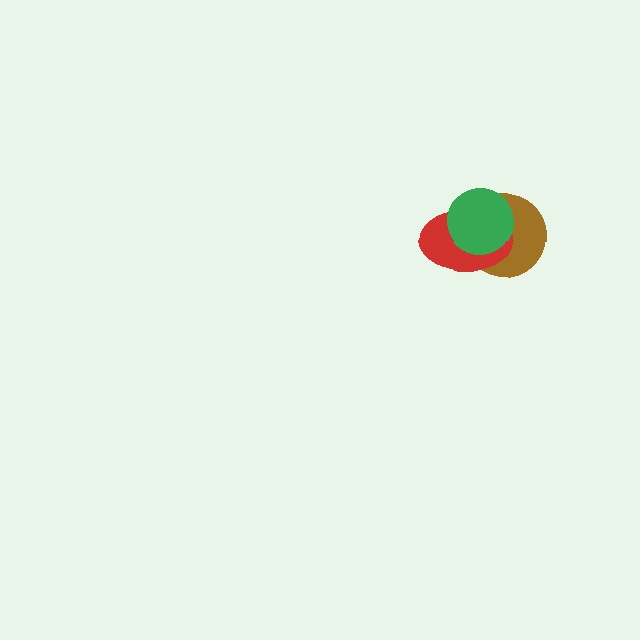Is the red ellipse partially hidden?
Yes, it is partially covered by another shape.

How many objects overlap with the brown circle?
2 objects overlap with the brown circle.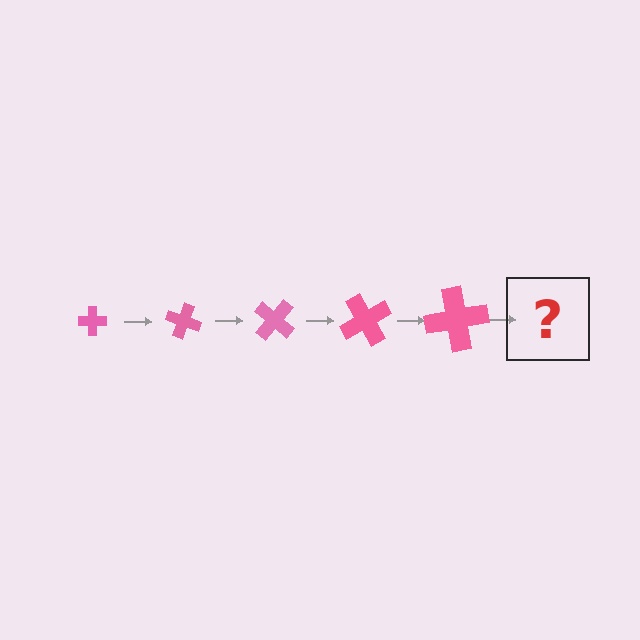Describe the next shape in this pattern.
It should be a cross, larger than the previous one and rotated 100 degrees from the start.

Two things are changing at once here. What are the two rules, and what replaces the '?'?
The two rules are that the cross grows larger each step and it rotates 20 degrees each step. The '?' should be a cross, larger than the previous one and rotated 100 degrees from the start.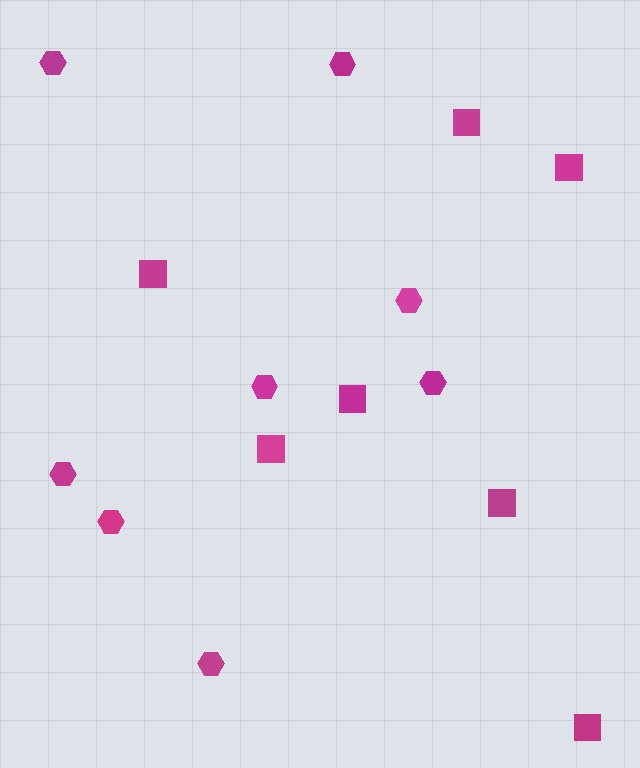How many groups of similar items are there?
There are 2 groups: one group of squares (7) and one group of hexagons (8).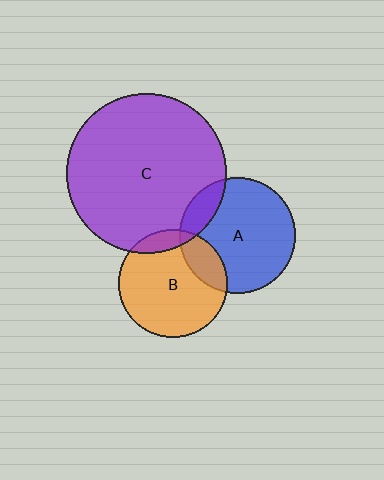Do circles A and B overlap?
Yes.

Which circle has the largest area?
Circle C (purple).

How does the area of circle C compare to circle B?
Approximately 2.2 times.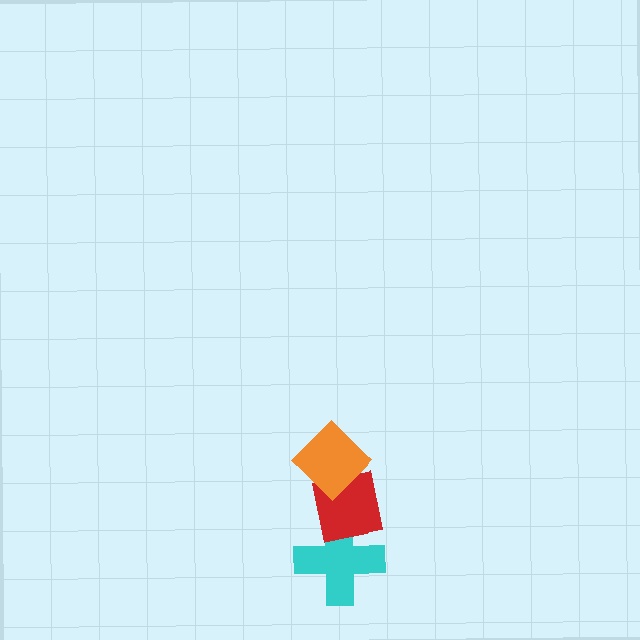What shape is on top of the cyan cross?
The red square is on top of the cyan cross.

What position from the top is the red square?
The red square is 2nd from the top.